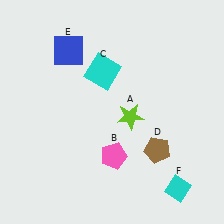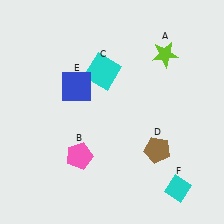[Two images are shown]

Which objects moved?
The objects that moved are: the lime star (A), the pink pentagon (B), the blue square (E).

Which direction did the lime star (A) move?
The lime star (A) moved up.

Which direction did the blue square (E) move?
The blue square (E) moved down.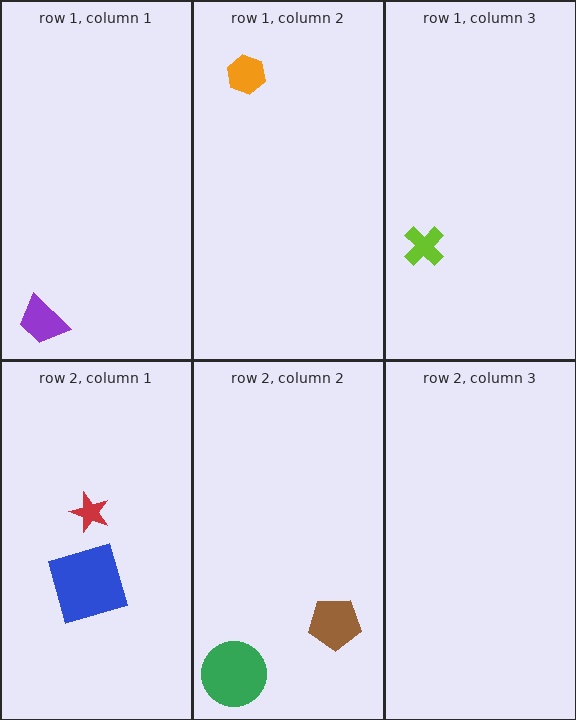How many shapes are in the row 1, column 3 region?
1.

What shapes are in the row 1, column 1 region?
The purple trapezoid.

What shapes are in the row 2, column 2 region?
The green circle, the brown pentagon.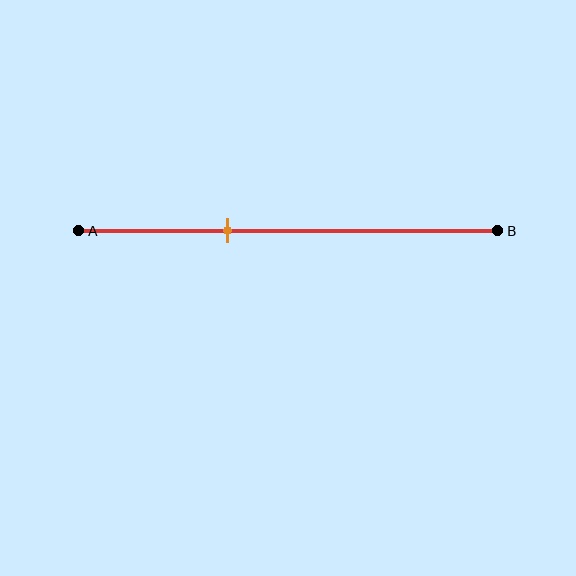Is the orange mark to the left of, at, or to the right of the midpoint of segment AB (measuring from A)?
The orange mark is to the left of the midpoint of segment AB.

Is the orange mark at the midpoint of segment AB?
No, the mark is at about 35% from A, not at the 50% midpoint.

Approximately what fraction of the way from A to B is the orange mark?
The orange mark is approximately 35% of the way from A to B.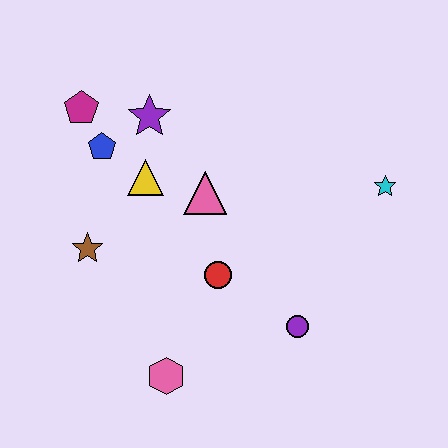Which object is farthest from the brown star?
The cyan star is farthest from the brown star.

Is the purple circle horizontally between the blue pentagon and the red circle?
No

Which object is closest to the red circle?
The pink triangle is closest to the red circle.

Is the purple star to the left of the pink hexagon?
Yes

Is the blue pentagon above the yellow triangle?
Yes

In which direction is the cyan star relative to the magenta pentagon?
The cyan star is to the right of the magenta pentagon.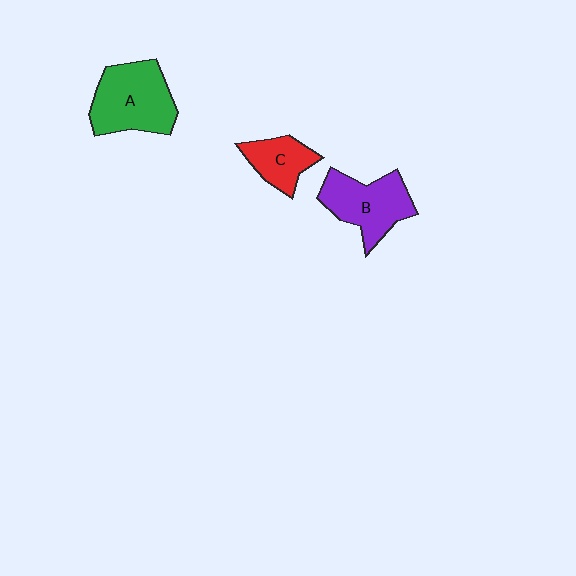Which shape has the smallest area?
Shape C (red).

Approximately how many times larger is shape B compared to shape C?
Approximately 1.6 times.